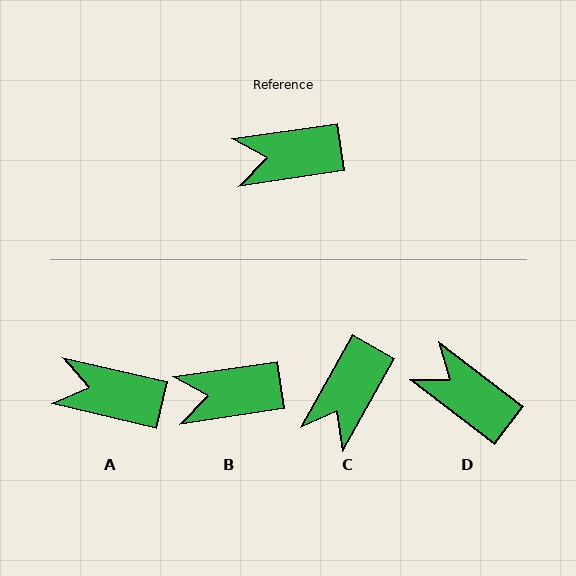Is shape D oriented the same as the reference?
No, it is off by about 46 degrees.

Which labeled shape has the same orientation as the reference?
B.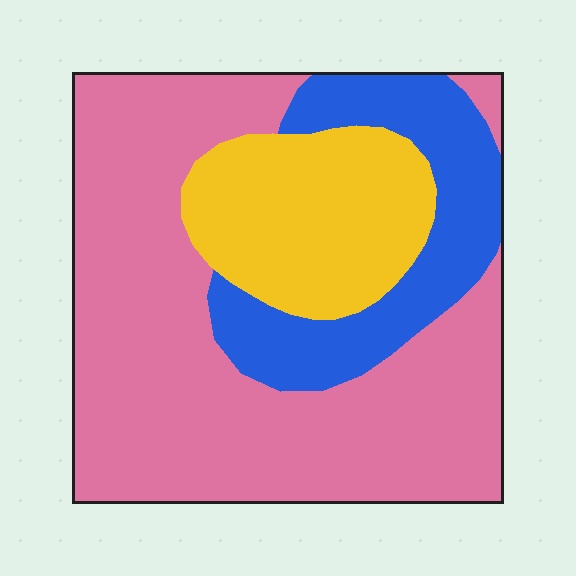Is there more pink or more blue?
Pink.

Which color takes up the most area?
Pink, at roughly 60%.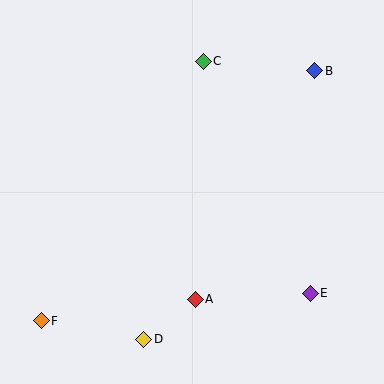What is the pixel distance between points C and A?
The distance between C and A is 238 pixels.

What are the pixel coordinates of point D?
Point D is at (144, 339).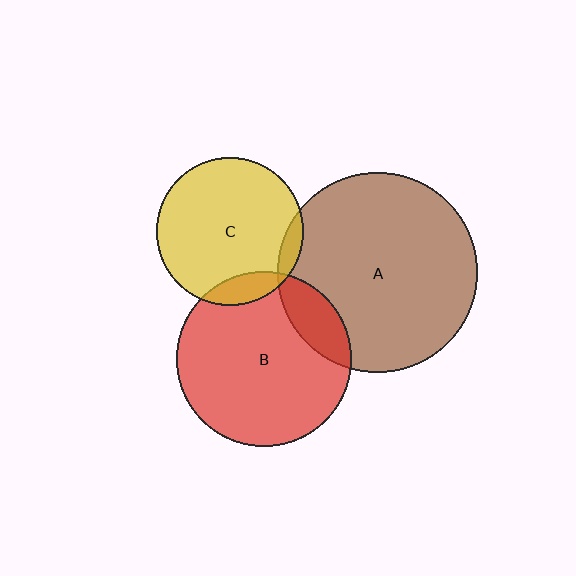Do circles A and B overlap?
Yes.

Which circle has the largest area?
Circle A (brown).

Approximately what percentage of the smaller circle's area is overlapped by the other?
Approximately 15%.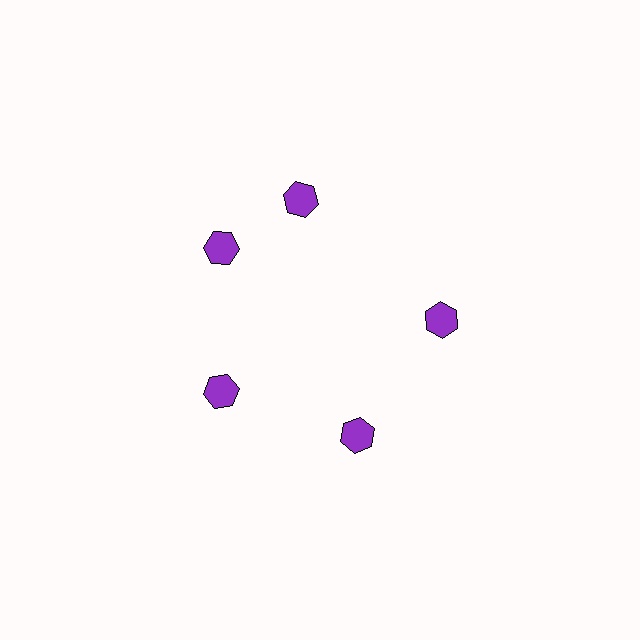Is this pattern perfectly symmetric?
No. The 5 purple hexagons are arranged in a ring, but one element near the 1 o'clock position is rotated out of alignment along the ring, breaking the 5-fold rotational symmetry.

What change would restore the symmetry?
The symmetry would be restored by rotating it back into even spacing with its neighbors so that all 5 hexagons sit at equal angles and equal distance from the center.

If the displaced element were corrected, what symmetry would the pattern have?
It would have 5-fold rotational symmetry — the pattern would map onto itself every 72 degrees.